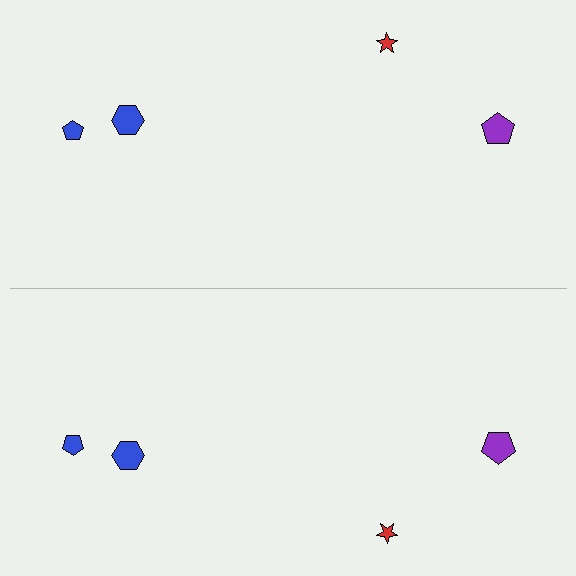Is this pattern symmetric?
Yes, this pattern has bilateral (reflection) symmetry.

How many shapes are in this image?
There are 8 shapes in this image.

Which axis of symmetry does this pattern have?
The pattern has a horizontal axis of symmetry running through the center of the image.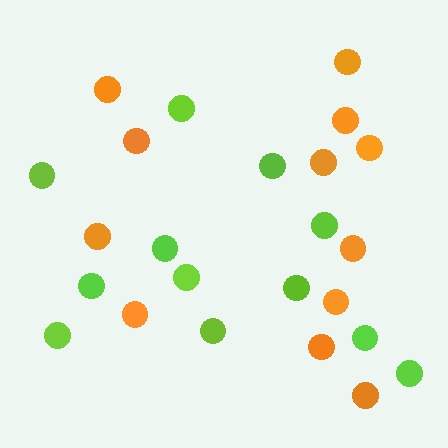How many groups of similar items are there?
There are 2 groups: one group of orange circles (12) and one group of lime circles (12).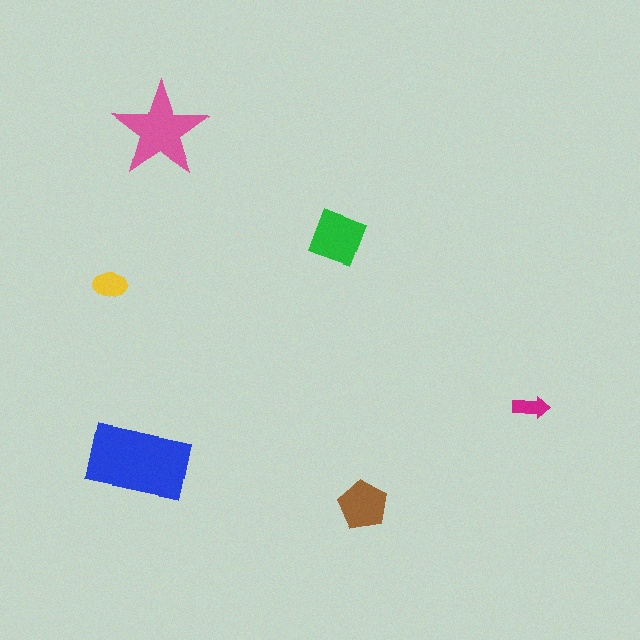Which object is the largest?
The blue rectangle.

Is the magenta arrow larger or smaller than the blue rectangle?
Smaller.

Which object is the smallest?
The magenta arrow.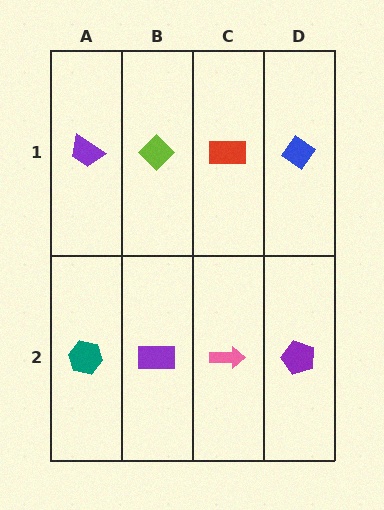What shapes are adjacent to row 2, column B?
A lime diamond (row 1, column B), a teal hexagon (row 2, column A), a pink arrow (row 2, column C).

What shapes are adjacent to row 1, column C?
A pink arrow (row 2, column C), a lime diamond (row 1, column B), a blue diamond (row 1, column D).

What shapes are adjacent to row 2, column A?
A purple trapezoid (row 1, column A), a purple rectangle (row 2, column B).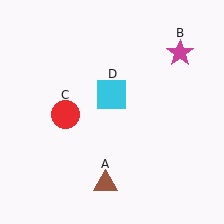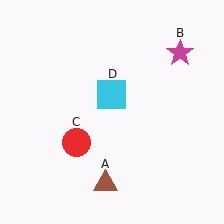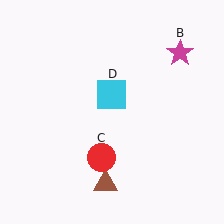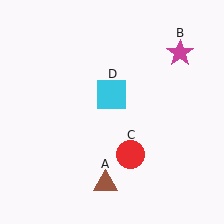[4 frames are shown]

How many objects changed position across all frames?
1 object changed position: red circle (object C).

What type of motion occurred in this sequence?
The red circle (object C) rotated counterclockwise around the center of the scene.